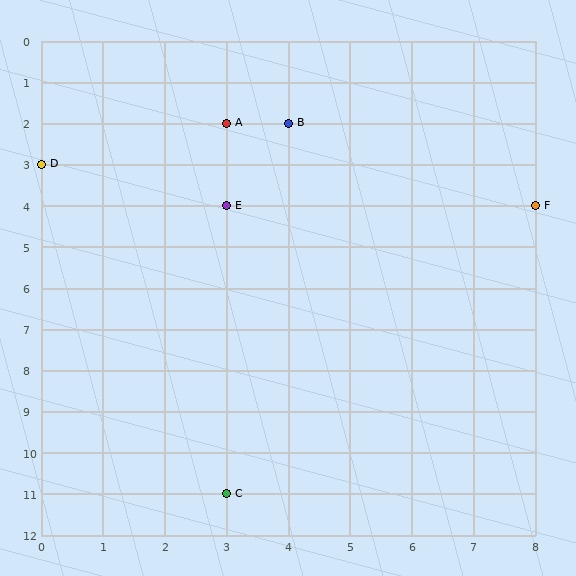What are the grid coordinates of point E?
Point E is at grid coordinates (3, 4).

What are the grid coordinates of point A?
Point A is at grid coordinates (3, 2).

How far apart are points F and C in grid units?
Points F and C are 5 columns and 7 rows apart (about 8.6 grid units diagonally).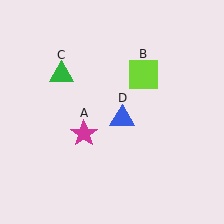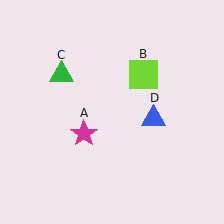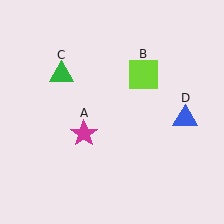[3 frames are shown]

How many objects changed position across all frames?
1 object changed position: blue triangle (object D).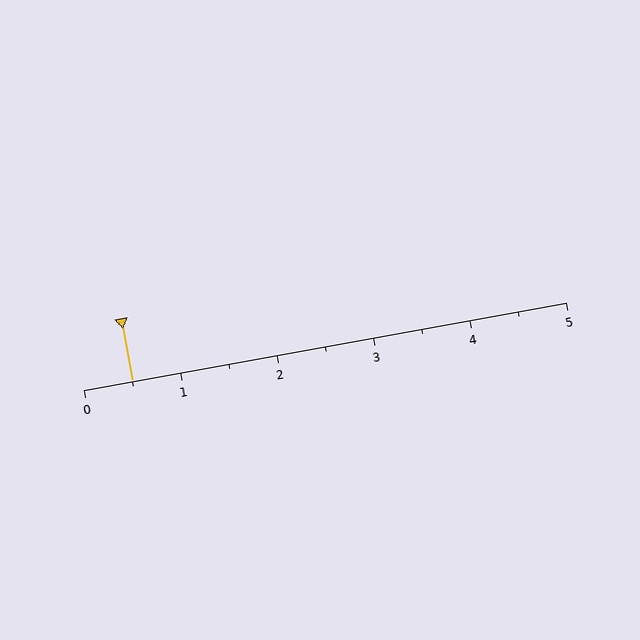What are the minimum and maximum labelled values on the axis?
The axis runs from 0 to 5.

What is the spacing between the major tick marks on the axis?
The major ticks are spaced 1 apart.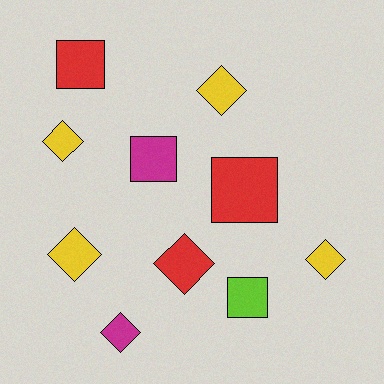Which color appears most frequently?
Yellow, with 4 objects.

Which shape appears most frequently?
Diamond, with 6 objects.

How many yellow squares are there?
There are no yellow squares.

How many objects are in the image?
There are 10 objects.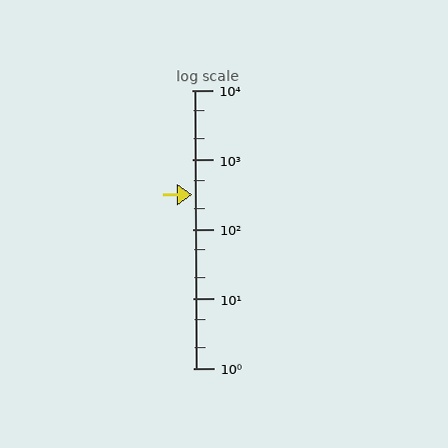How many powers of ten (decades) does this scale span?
The scale spans 4 decades, from 1 to 10000.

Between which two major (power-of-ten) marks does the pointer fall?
The pointer is between 100 and 1000.